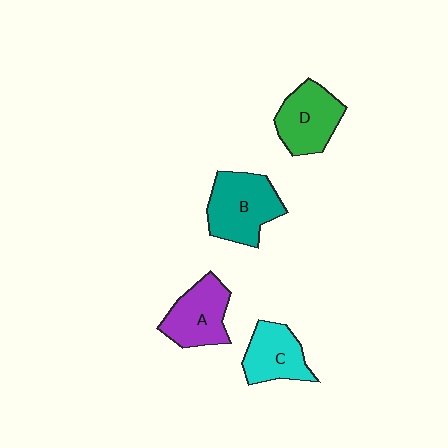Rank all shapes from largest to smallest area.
From largest to smallest: B (teal), D (green), A (purple), C (cyan).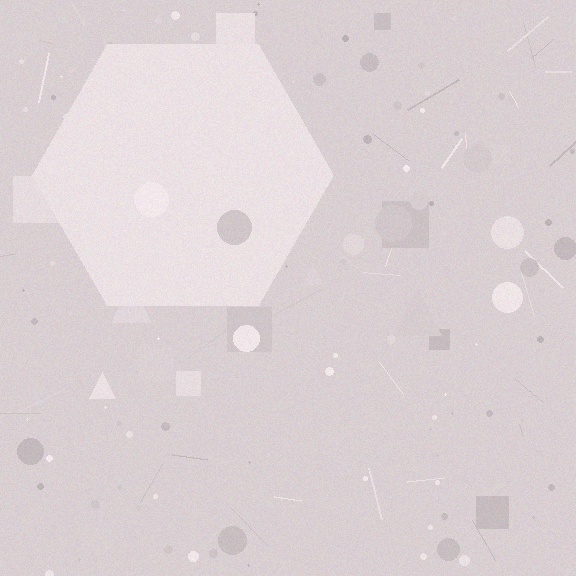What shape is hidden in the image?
A hexagon is hidden in the image.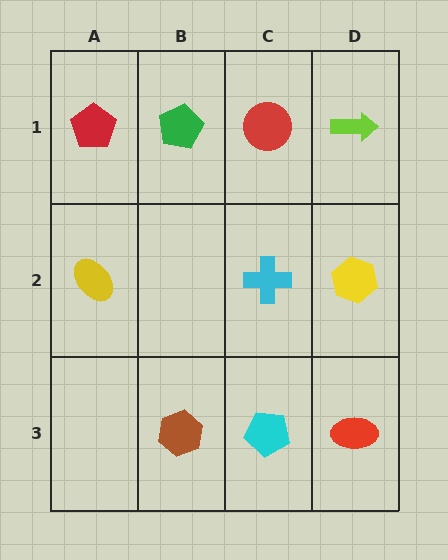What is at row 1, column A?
A red pentagon.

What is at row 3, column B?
A brown hexagon.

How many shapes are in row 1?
4 shapes.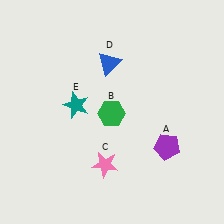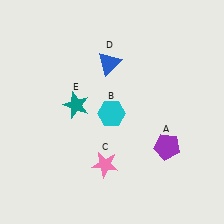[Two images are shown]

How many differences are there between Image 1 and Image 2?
There is 1 difference between the two images.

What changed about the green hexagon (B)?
In Image 1, B is green. In Image 2, it changed to cyan.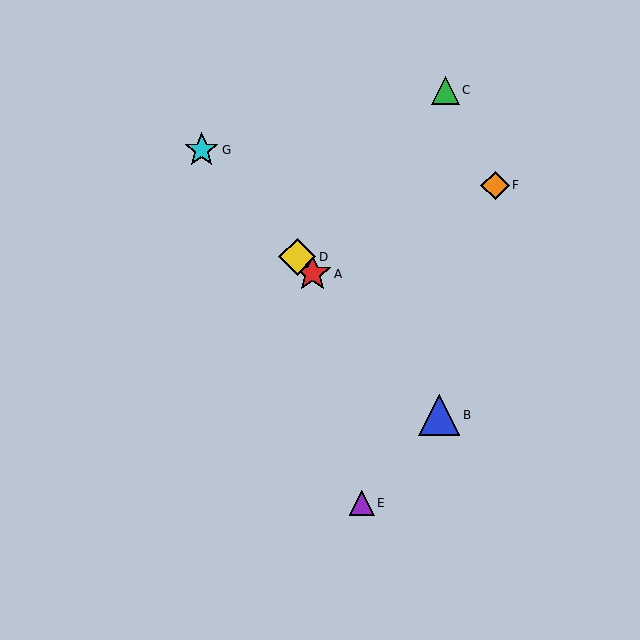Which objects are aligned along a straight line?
Objects A, B, D, G are aligned along a straight line.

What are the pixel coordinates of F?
Object F is at (495, 185).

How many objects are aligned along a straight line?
4 objects (A, B, D, G) are aligned along a straight line.